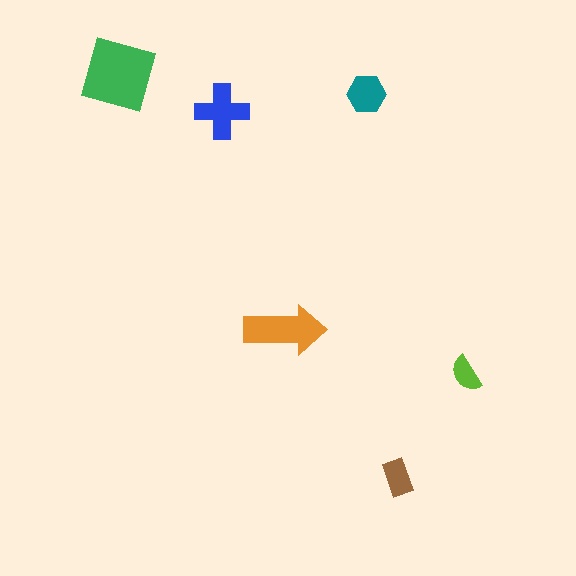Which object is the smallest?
The lime semicircle.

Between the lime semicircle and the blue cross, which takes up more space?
The blue cross.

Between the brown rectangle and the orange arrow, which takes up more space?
The orange arrow.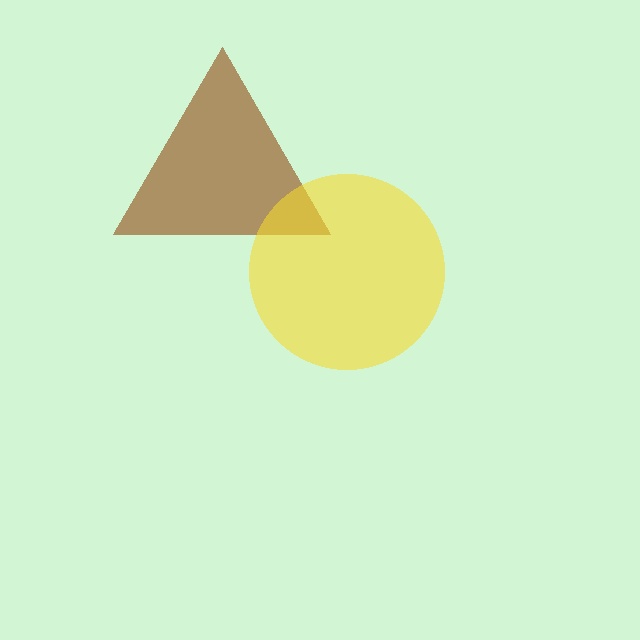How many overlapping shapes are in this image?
There are 2 overlapping shapes in the image.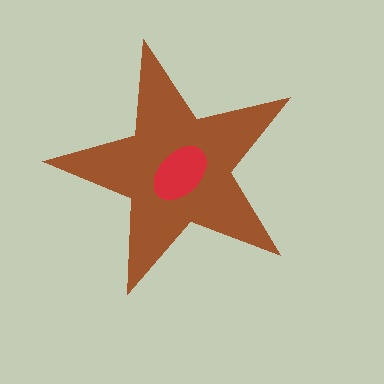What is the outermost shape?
The brown star.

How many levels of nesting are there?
2.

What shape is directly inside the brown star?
The red ellipse.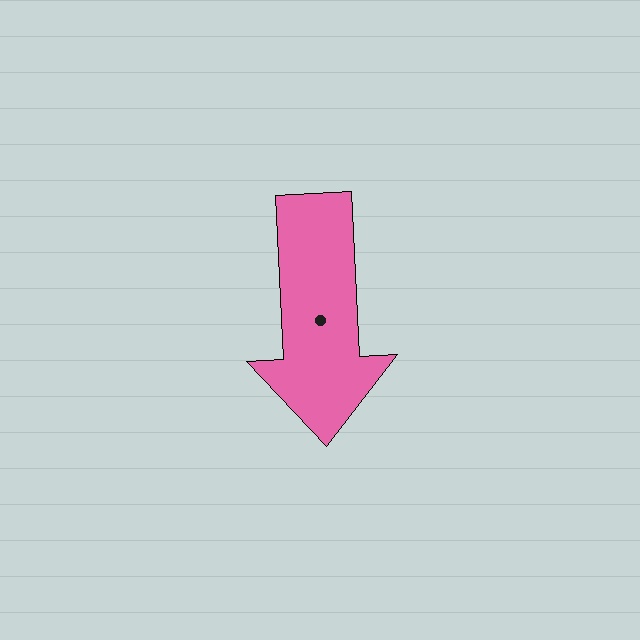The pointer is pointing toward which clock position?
Roughly 6 o'clock.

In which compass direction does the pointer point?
South.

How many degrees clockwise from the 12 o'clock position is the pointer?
Approximately 177 degrees.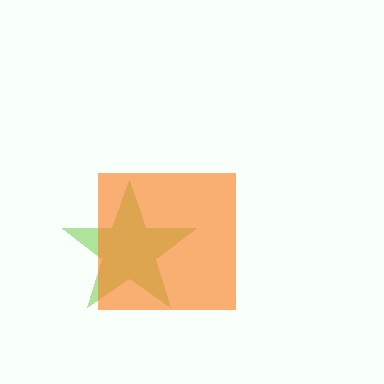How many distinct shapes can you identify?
There are 2 distinct shapes: a lime star, an orange square.